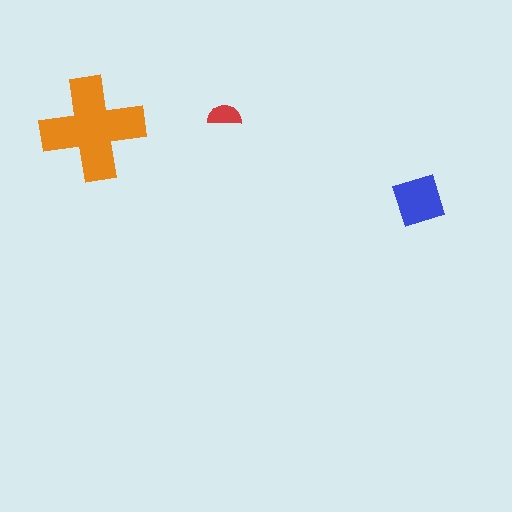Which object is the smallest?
The red semicircle.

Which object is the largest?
The orange cross.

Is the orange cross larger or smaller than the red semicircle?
Larger.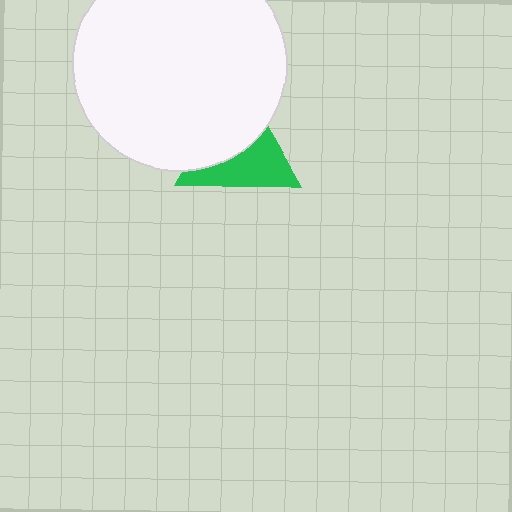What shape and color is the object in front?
The object in front is a white circle.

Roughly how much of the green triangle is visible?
About half of it is visible (roughly 51%).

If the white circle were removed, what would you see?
You would see the complete green triangle.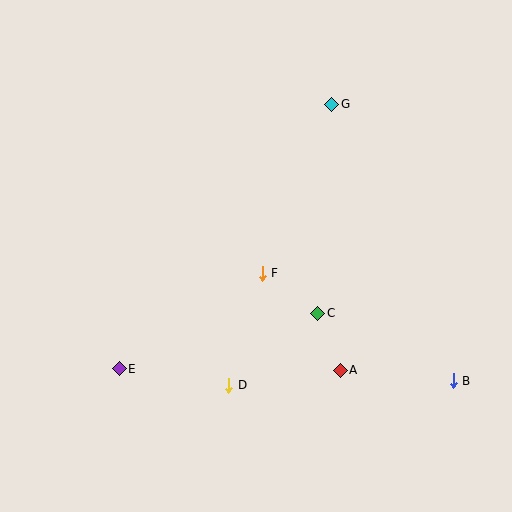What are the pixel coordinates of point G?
Point G is at (332, 104).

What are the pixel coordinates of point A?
Point A is at (340, 370).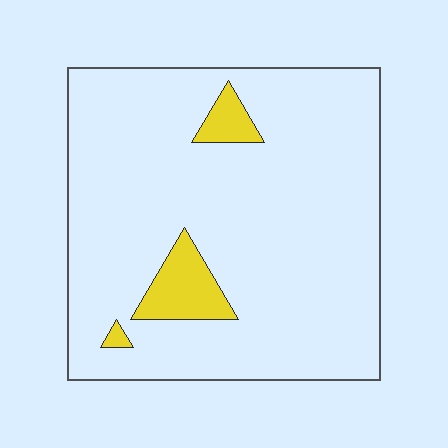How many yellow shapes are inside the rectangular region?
3.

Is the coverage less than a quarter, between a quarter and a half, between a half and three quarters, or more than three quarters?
Less than a quarter.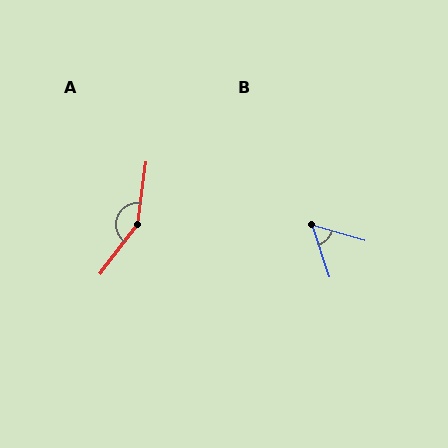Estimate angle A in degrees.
Approximately 151 degrees.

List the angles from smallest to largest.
B (56°), A (151°).